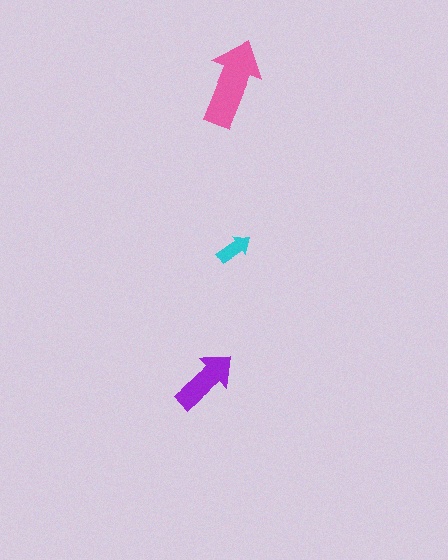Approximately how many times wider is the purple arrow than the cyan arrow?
About 2 times wider.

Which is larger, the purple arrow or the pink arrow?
The pink one.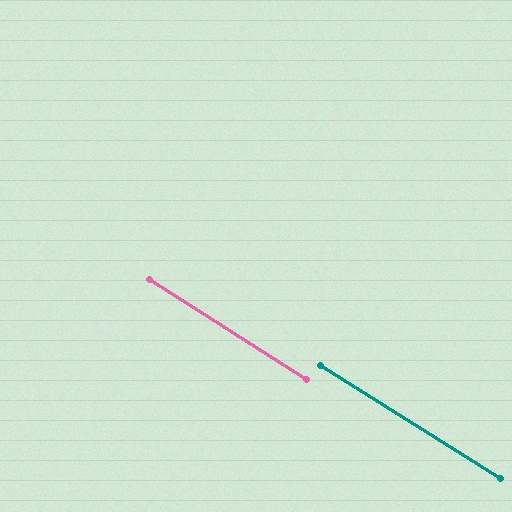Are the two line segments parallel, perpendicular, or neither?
Parallel — their directions differ by only 0.2°.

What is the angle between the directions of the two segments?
Approximately 0 degrees.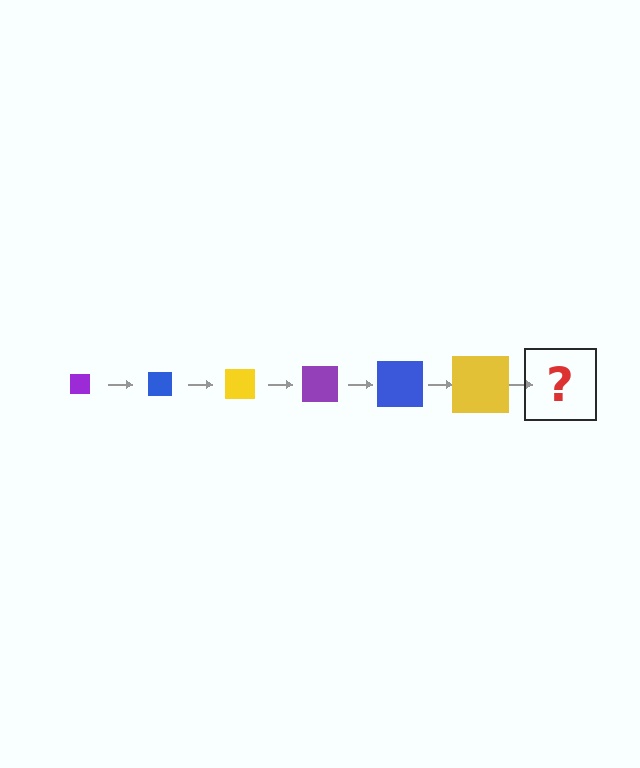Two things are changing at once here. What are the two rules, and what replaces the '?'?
The two rules are that the square grows larger each step and the color cycles through purple, blue, and yellow. The '?' should be a purple square, larger than the previous one.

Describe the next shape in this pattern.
It should be a purple square, larger than the previous one.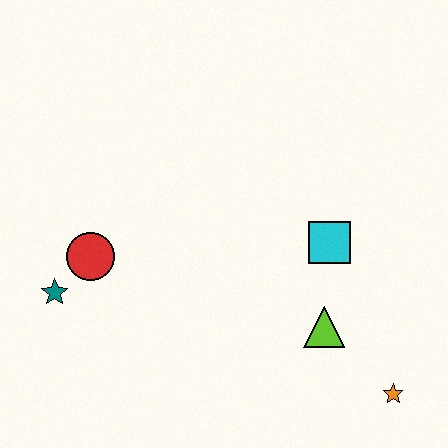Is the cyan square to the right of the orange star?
No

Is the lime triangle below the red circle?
Yes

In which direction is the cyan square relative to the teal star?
The cyan square is to the right of the teal star.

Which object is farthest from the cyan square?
The teal star is farthest from the cyan square.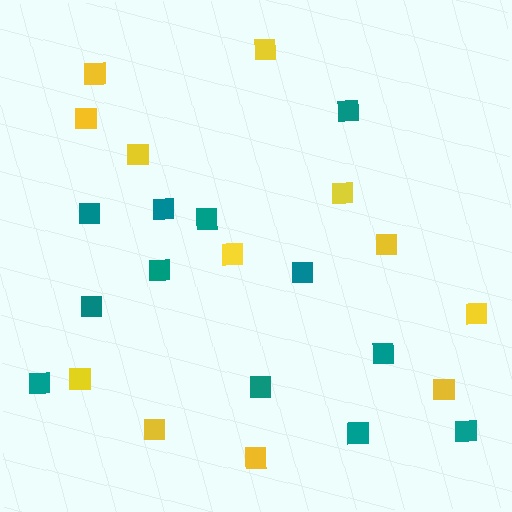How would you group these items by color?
There are 2 groups: one group of yellow squares (12) and one group of teal squares (12).